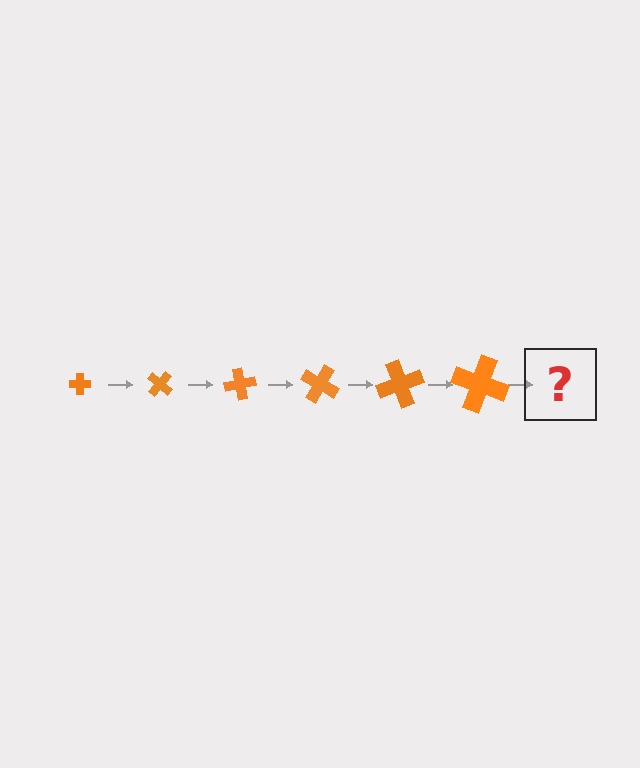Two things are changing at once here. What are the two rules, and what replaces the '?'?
The two rules are that the cross grows larger each step and it rotates 40 degrees each step. The '?' should be a cross, larger than the previous one and rotated 240 degrees from the start.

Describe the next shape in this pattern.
It should be a cross, larger than the previous one and rotated 240 degrees from the start.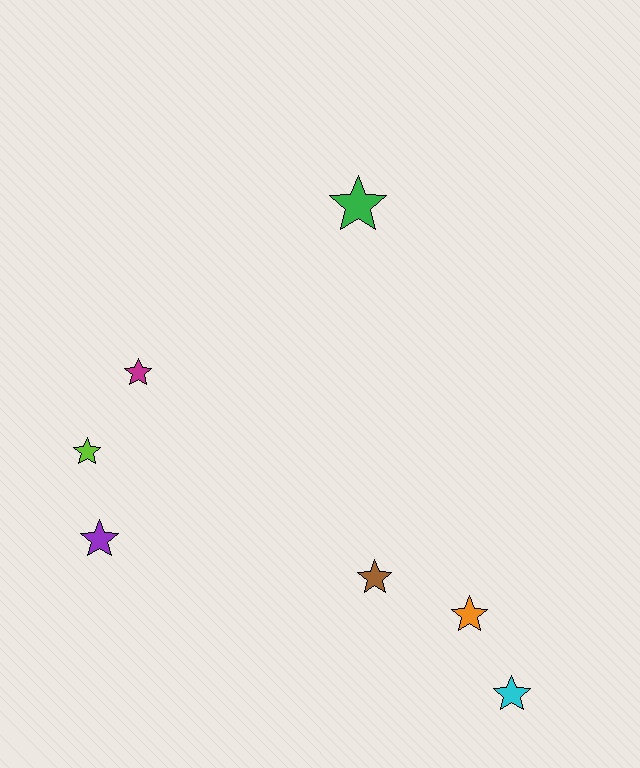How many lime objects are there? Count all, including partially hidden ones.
There is 1 lime object.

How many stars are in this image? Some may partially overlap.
There are 7 stars.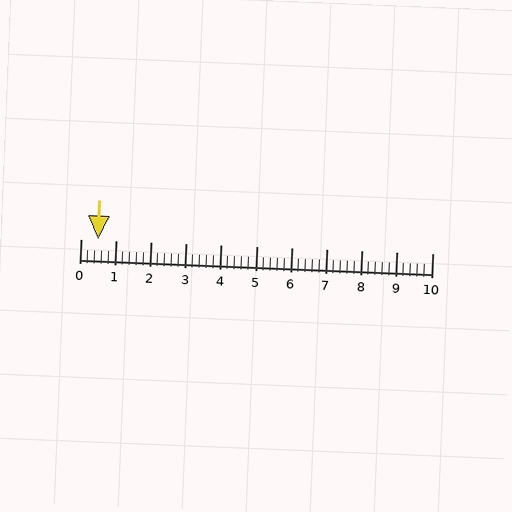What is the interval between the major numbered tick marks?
The major tick marks are spaced 1 units apart.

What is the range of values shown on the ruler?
The ruler shows values from 0 to 10.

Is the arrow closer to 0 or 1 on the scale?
The arrow is closer to 1.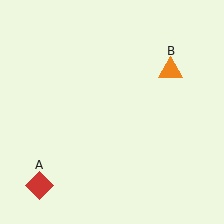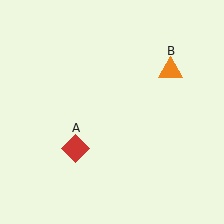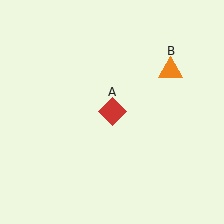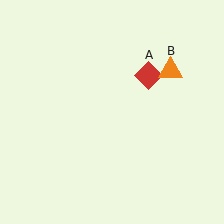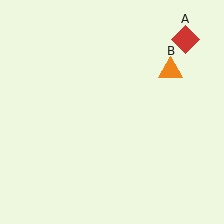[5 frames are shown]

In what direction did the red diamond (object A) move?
The red diamond (object A) moved up and to the right.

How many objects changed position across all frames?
1 object changed position: red diamond (object A).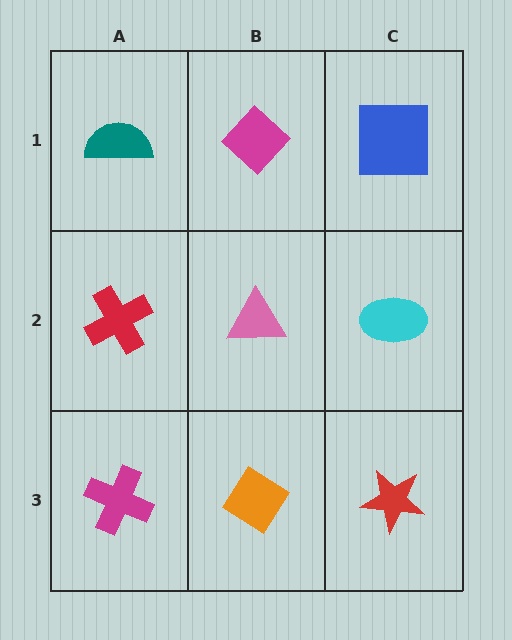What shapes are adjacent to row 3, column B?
A pink triangle (row 2, column B), a magenta cross (row 3, column A), a red star (row 3, column C).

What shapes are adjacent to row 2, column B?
A magenta diamond (row 1, column B), an orange diamond (row 3, column B), a red cross (row 2, column A), a cyan ellipse (row 2, column C).